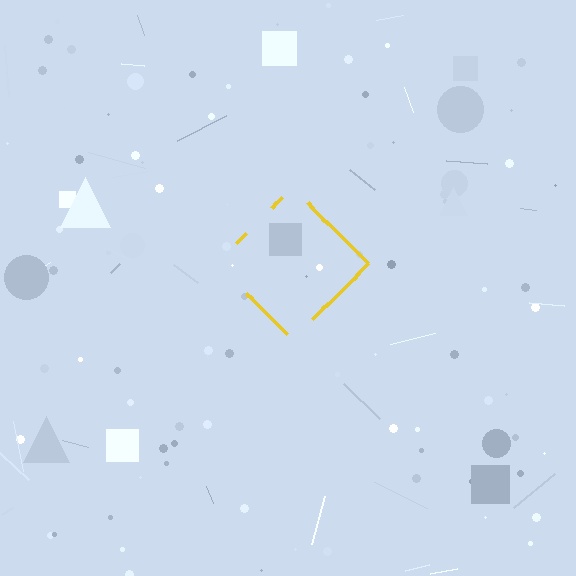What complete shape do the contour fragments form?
The contour fragments form a diamond.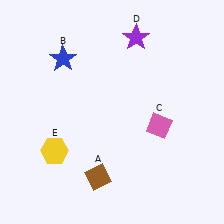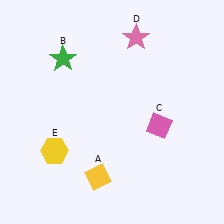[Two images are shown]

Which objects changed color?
A changed from brown to yellow. B changed from blue to green. D changed from purple to pink.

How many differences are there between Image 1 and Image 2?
There are 3 differences between the two images.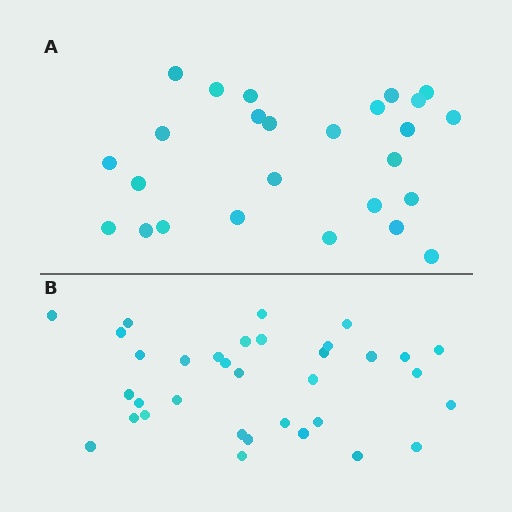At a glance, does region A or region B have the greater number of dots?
Region B (the bottom region) has more dots.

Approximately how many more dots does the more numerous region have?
Region B has roughly 8 or so more dots than region A.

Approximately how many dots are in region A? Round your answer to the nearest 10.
About 30 dots. (The exact count is 26, which rounds to 30.)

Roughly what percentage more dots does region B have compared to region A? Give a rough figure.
About 30% more.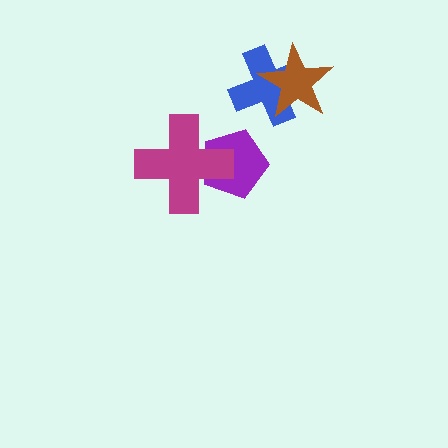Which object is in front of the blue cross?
The brown star is in front of the blue cross.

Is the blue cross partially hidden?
Yes, it is partially covered by another shape.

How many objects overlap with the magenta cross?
1 object overlaps with the magenta cross.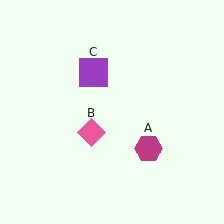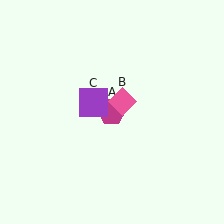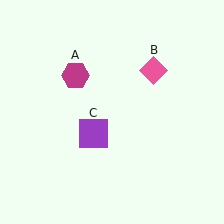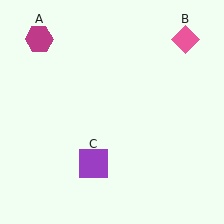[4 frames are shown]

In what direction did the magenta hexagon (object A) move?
The magenta hexagon (object A) moved up and to the left.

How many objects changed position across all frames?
3 objects changed position: magenta hexagon (object A), pink diamond (object B), purple square (object C).